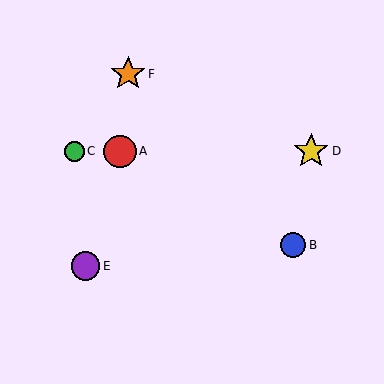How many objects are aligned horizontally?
3 objects (A, C, D) are aligned horizontally.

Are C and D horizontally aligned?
Yes, both are at y≈151.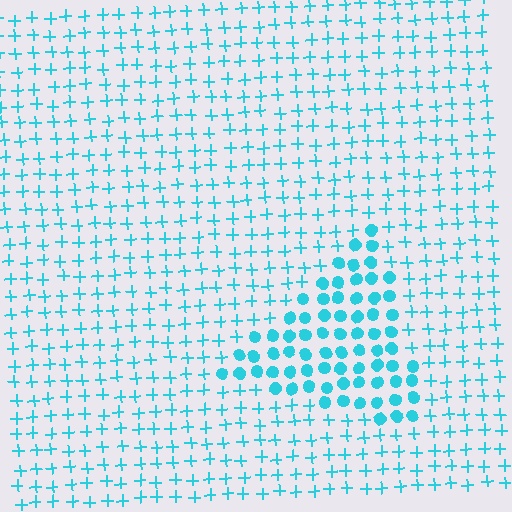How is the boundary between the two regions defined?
The boundary is defined by a change in element shape: circles inside vs. plus signs outside. All elements share the same color and spacing.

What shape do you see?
I see a triangle.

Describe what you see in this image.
The image is filled with small cyan elements arranged in a uniform grid. A triangle-shaped region contains circles, while the surrounding area contains plus signs. The boundary is defined purely by the change in element shape.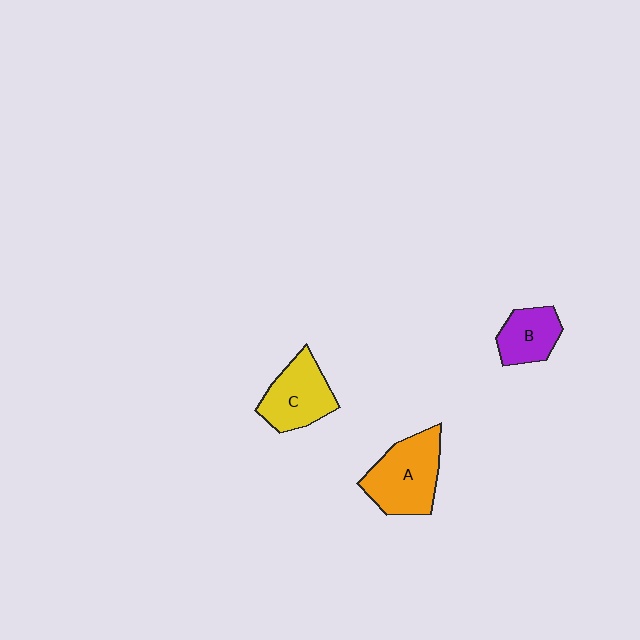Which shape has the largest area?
Shape A (orange).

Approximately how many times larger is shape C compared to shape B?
Approximately 1.4 times.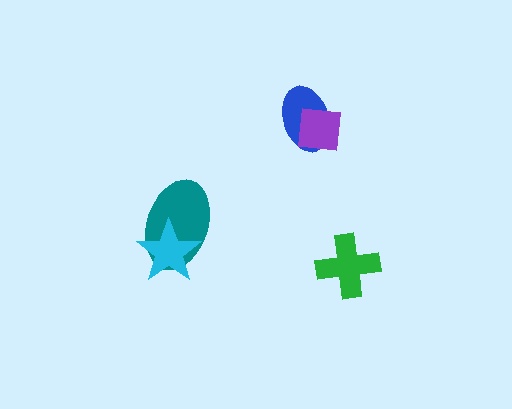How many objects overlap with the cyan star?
1 object overlaps with the cyan star.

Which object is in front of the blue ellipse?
The purple square is in front of the blue ellipse.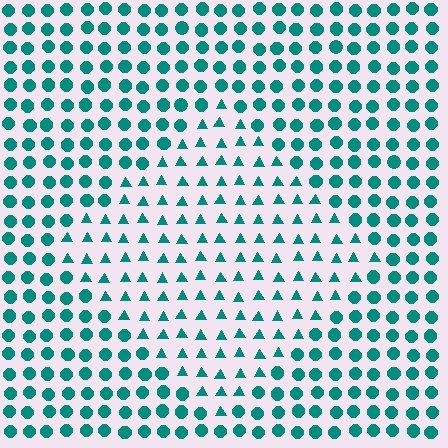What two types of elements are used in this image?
The image uses triangles inside the diamond region and circles outside it.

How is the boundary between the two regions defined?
The boundary is defined by a change in element shape: triangles inside vs. circles outside. All elements share the same color and spacing.